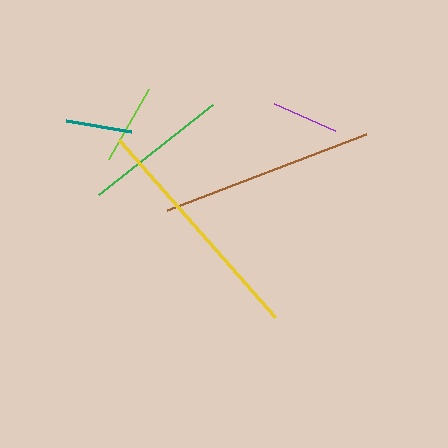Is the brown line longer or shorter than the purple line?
The brown line is longer than the purple line.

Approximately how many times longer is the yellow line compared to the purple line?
The yellow line is approximately 3.6 times the length of the purple line.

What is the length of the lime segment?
The lime segment is approximately 80 pixels long.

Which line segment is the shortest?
The purple line is the shortest at approximately 66 pixels.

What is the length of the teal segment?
The teal segment is approximately 66 pixels long.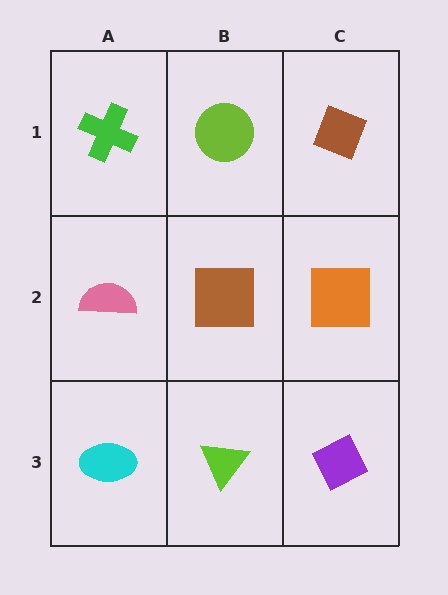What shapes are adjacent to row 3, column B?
A brown square (row 2, column B), a cyan ellipse (row 3, column A), a purple diamond (row 3, column C).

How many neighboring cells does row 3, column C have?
2.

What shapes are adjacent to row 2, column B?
A lime circle (row 1, column B), a lime triangle (row 3, column B), a pink semicircle (row 2, column A), an orange square (row 2, column C).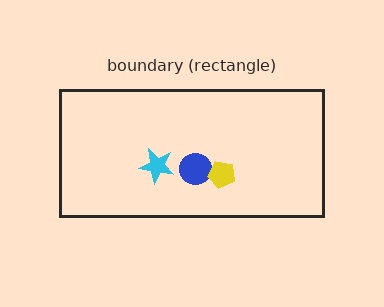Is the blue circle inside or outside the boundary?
Inside.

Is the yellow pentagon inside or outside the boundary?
Inside.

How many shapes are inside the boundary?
3 inside, 0 outside.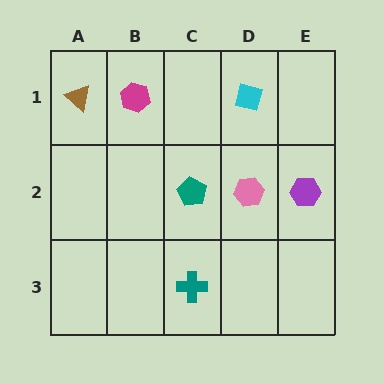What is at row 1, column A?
A brown triangle.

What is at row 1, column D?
A cyan square.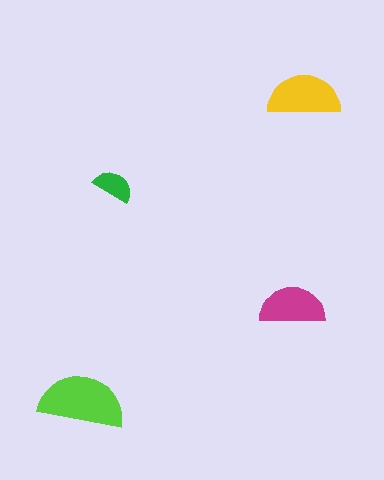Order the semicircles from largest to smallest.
the lime one, the yellow one, the magenta one, the green one.